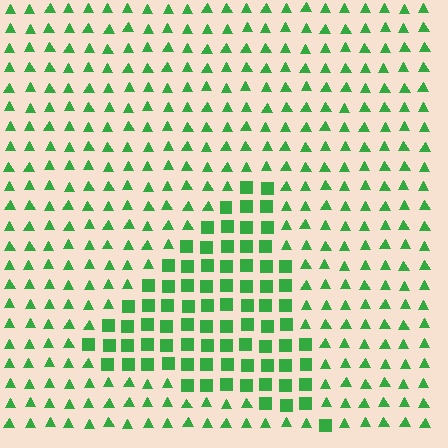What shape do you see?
I see a triangle.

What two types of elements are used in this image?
The image uses squares inside the triangle region and triangles outside it.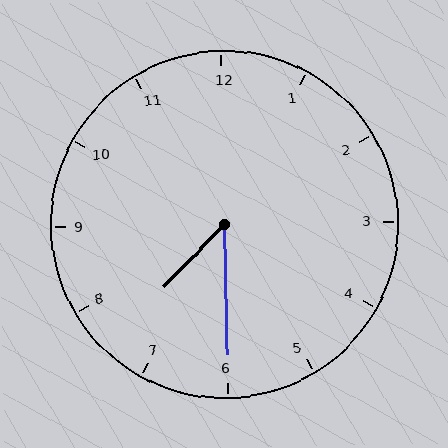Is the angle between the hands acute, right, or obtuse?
It is acute.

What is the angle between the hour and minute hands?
Approximately 45 degrees.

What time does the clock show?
7:30.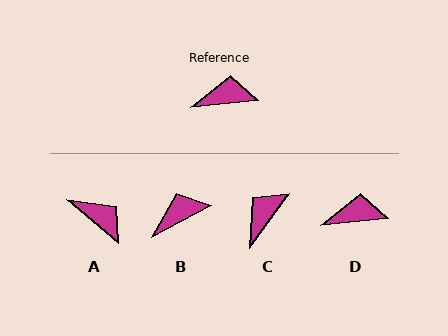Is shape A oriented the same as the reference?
No, it is off by about 46 degrees.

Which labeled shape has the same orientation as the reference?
D.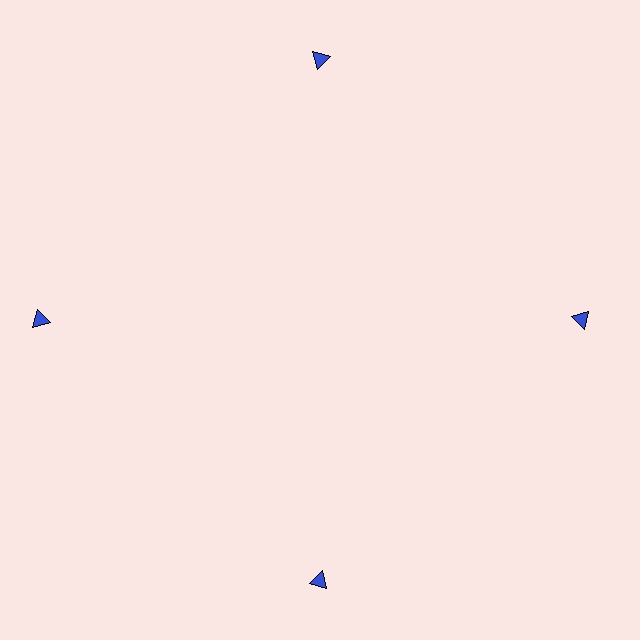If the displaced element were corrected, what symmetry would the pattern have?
It would have 4-fold rotational symmetry — the pattern would map onto itself every 90 degrees.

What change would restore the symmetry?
The symmetry would be restored by moving it inward, back onto the ring so that all 4 triangles sit at equal angles and equal distance from the center.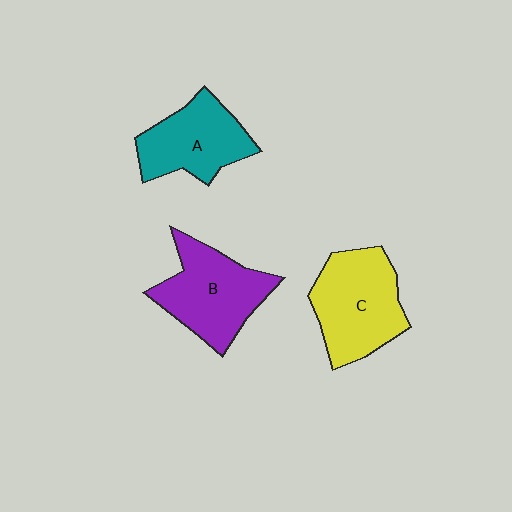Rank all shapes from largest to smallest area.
From largest to smallest: C (yellow), B (purple), A (teal).